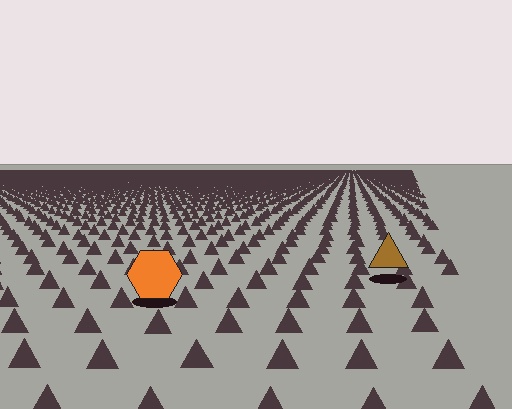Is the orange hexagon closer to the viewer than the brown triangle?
Yes. The orange hexagon is closer — you can tell from the texture gradient: the ground texture is coarser near it.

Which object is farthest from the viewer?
The brown triangle is farthest from the viewer. It appears smaller and the ground texture around it is denser.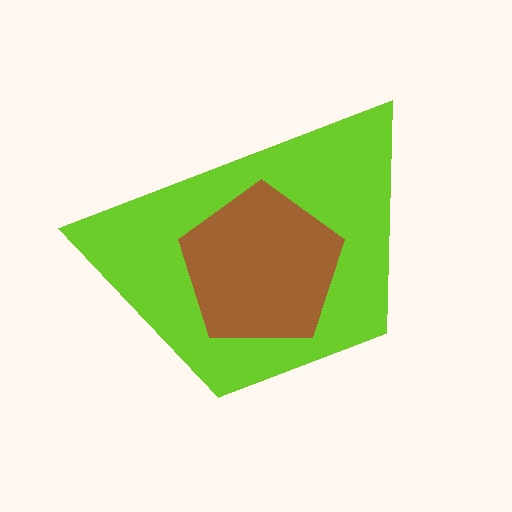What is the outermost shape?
The lime trapezoid.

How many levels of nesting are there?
2.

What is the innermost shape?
The brown pentagon.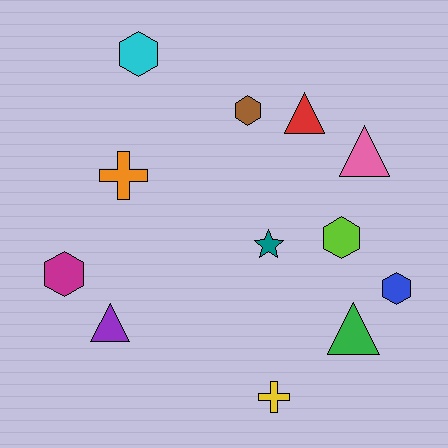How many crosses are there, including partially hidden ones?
There are 2 crosses.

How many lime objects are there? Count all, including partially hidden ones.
There is 1 lime object.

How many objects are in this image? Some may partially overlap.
There are 12 objects.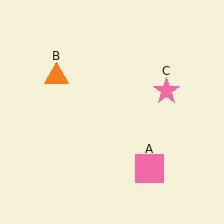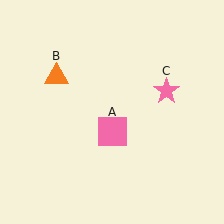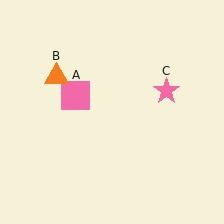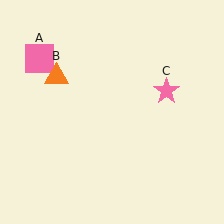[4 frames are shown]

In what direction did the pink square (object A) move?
The pink square (object A) moved up and to the left.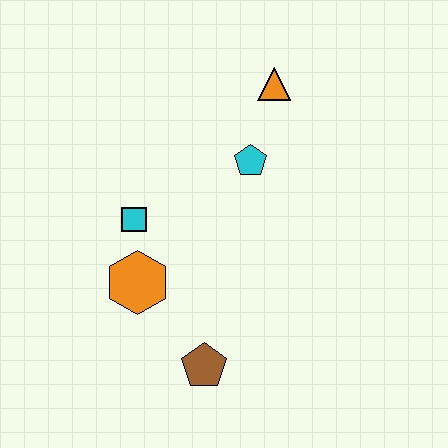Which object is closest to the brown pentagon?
The orange hexagon is closest to the brown pentagon.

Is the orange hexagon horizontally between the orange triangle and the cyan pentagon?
No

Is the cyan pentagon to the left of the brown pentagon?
No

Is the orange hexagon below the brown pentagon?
No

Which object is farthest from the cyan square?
The orange triangle is farthest from the cyan square.